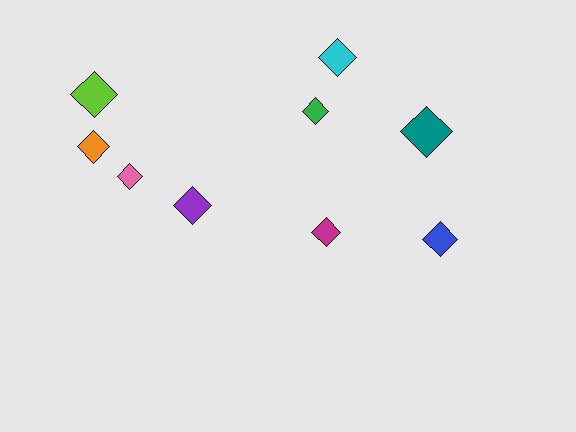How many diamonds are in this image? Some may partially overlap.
There are 9 diamonds.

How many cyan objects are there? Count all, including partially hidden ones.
There is 1 cyan object.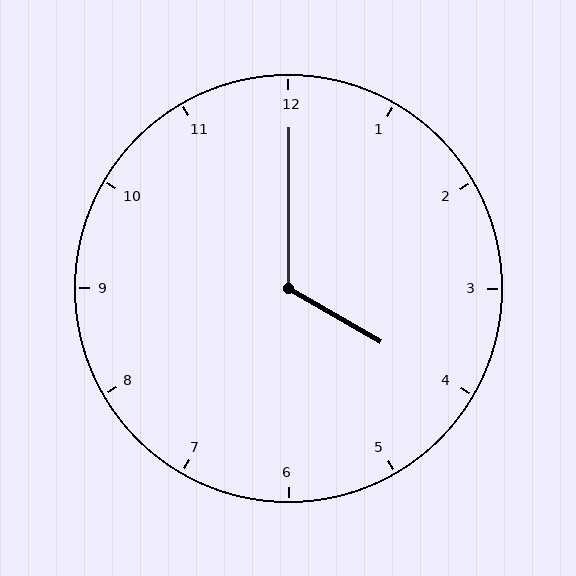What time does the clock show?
4:00.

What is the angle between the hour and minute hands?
Approximately 120 degrees.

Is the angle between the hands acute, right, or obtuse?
It is obtuse.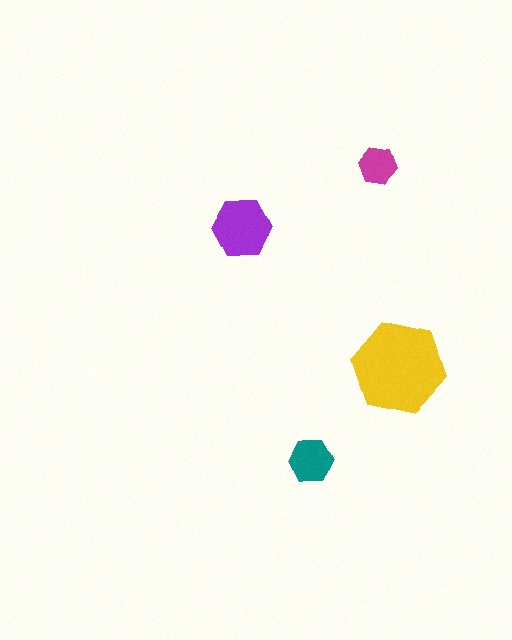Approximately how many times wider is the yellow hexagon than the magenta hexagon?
About 2.5 times wider.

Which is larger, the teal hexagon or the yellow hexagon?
The yellow one.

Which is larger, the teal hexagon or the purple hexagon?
The purple one.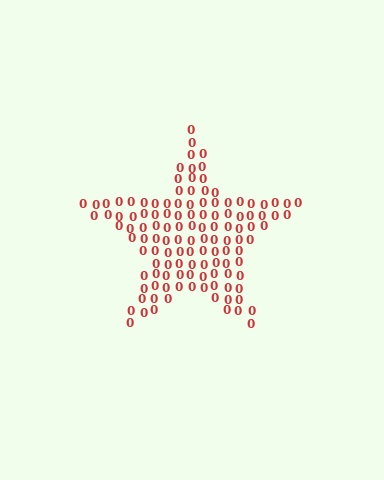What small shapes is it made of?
It is made of small digit 0's.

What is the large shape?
The large shape is a star.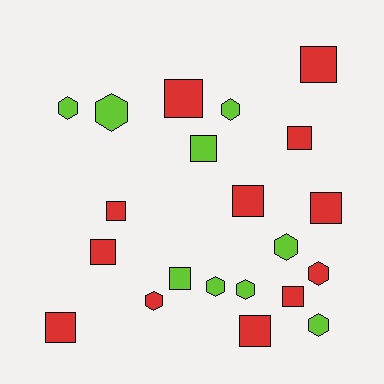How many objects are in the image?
There are 21 objects.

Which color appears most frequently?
Red, with 12 objects.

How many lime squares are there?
There are 2 lime squares.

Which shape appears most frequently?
Square, with 12 objects.